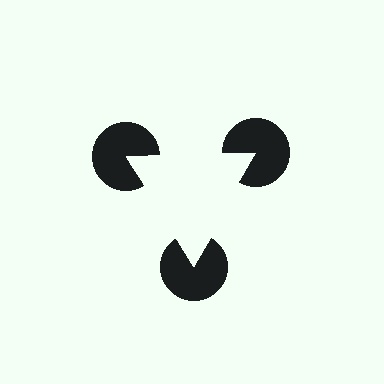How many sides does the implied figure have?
3 sides.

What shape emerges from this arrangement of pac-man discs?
An illusory triangle — its edges are inferred from the aligned wedge cuts in the pac-man discs, not physically drawn.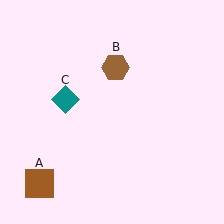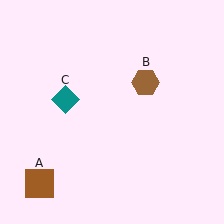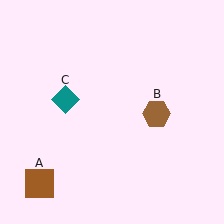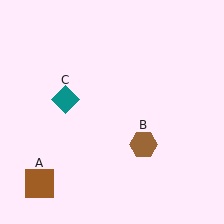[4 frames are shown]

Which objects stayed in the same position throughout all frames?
Brown square (object A) and teal diamond (object C) remained stationary.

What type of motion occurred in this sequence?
The brown hexagon (object B) rotated clockwise around the center of the scene.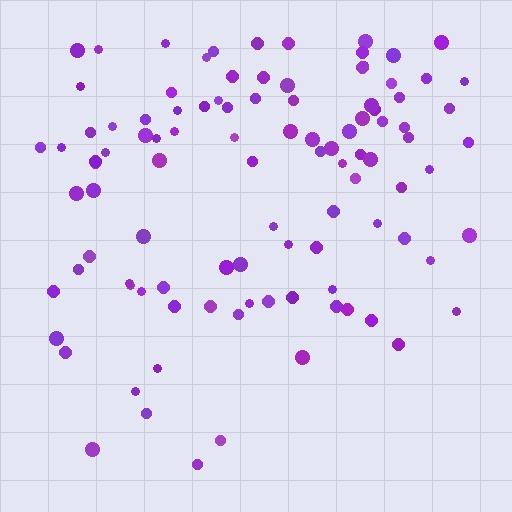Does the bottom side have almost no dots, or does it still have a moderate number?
Still a moderate number, just noticeably fewer than the top.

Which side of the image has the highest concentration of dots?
The top.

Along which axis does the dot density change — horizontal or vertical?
Vertical.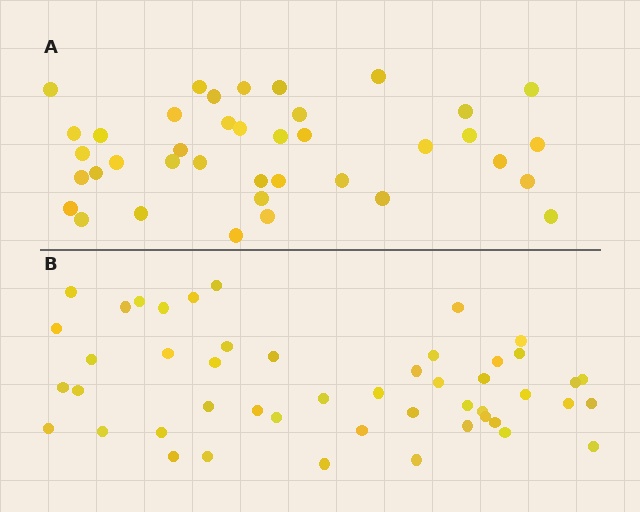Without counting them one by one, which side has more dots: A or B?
Region B (the bottom region) has more dots.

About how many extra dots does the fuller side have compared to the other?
Region B has roughly 8 or so more dots than region A.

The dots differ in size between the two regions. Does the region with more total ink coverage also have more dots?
No. Region A has more total ink coverage because its dots are larger, but region B actually contains more individual dots. Total area can be misleading — the number of items is what matters here.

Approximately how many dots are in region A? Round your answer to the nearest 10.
About 40 dots. (The exact count is 39, which rounds to 40.)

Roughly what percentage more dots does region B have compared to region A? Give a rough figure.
About 25% more.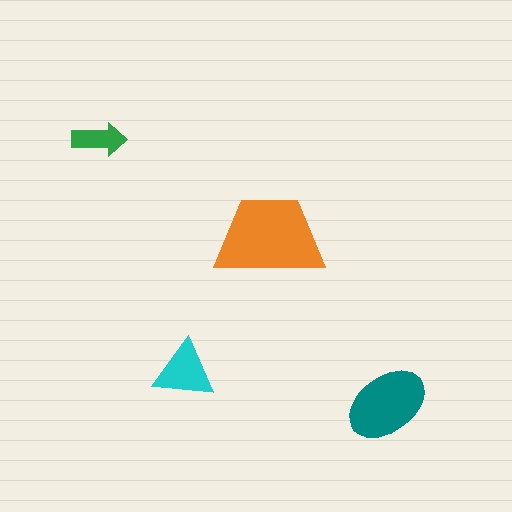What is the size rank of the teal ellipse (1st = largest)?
2nd.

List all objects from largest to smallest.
The orange trapezoid, the teal ellipse, the cyan triangle, the green arrow.